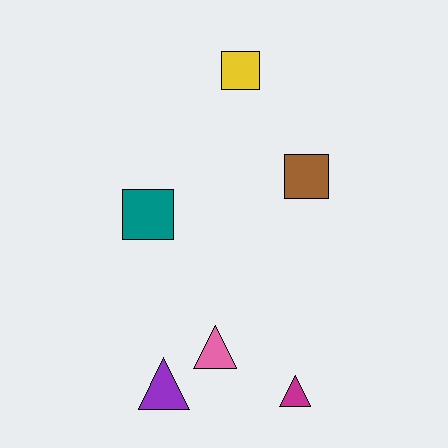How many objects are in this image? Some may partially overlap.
There are 6 objects.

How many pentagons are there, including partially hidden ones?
There are no pentagons.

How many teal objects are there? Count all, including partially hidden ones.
There is 1 teal object.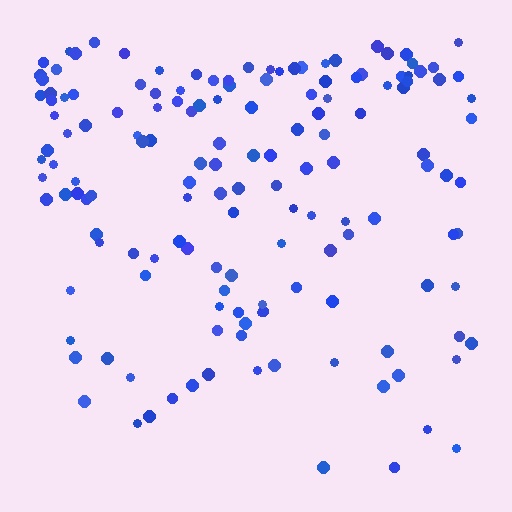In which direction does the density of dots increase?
From bottom to top, with the top side densest.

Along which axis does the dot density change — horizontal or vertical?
Vertical.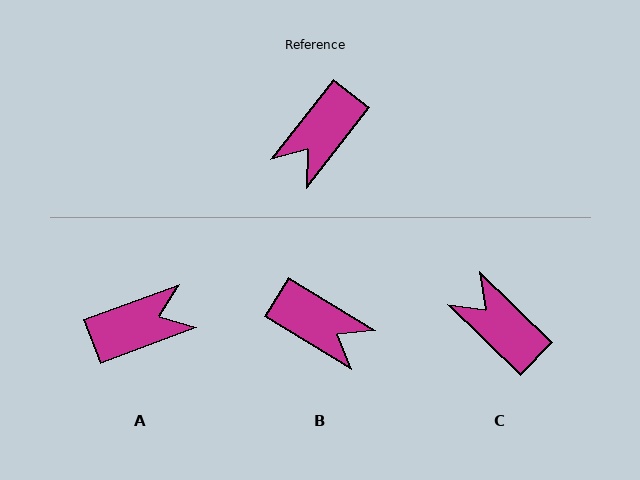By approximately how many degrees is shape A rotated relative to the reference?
Approximately 149 degrees counter-clockwise.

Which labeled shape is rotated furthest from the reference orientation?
A, about 149 degrees away.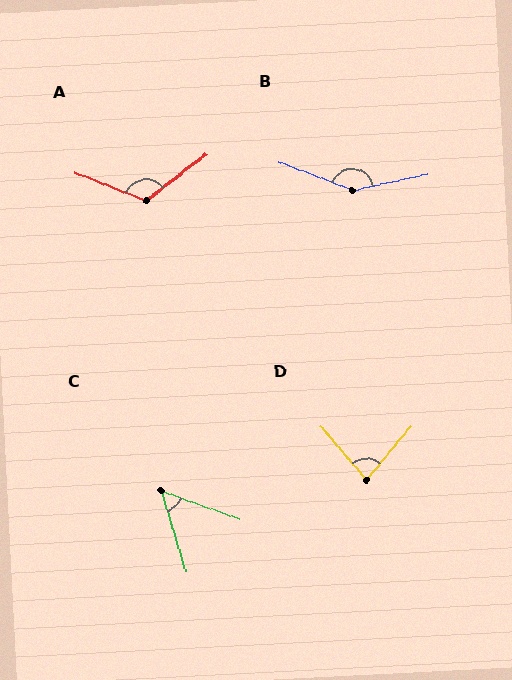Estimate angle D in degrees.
Approximately 81 degrees.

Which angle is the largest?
B, at approximately 147 degrees.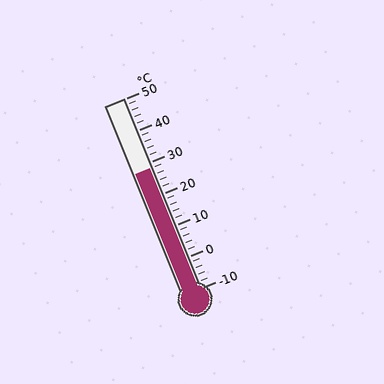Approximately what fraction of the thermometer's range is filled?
The thermometer is filled to approximately 65% of its range.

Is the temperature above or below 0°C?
The temperature is above 0°C.